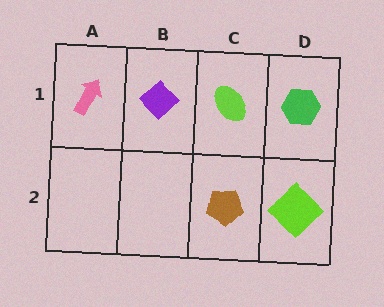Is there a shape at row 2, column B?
No, that cell is empty.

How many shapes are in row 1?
4 shapes.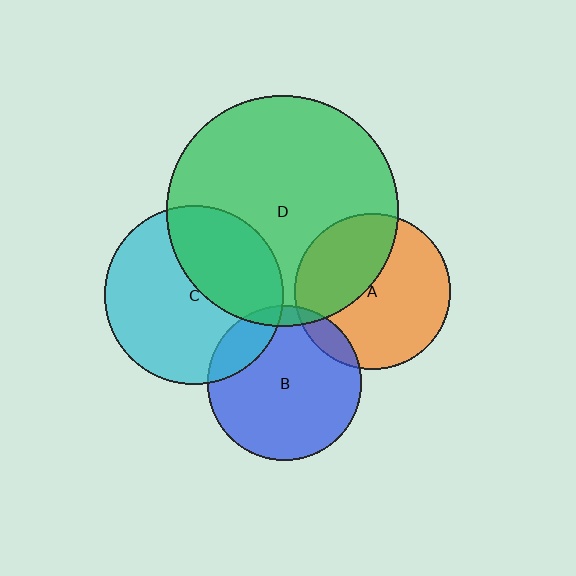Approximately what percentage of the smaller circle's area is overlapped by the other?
Approximately 40%.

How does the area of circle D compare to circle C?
Approximately 1.7 times.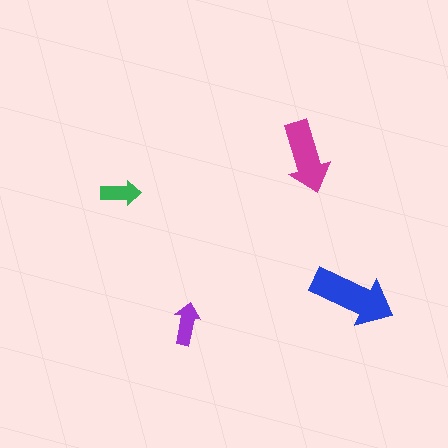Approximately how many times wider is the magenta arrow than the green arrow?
About 2 times wider.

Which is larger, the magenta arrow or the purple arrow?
The magenta one.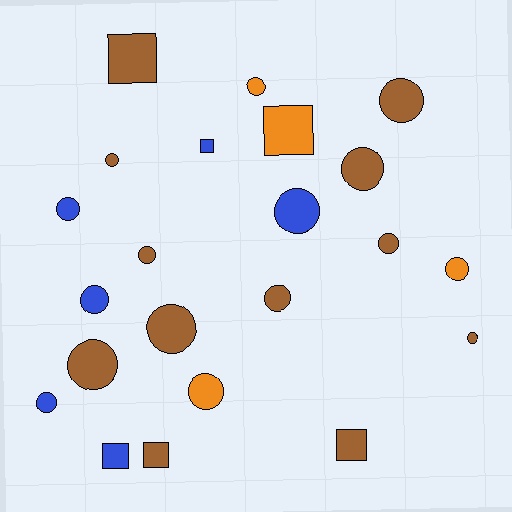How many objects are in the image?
There are 22 objects.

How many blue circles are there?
There are 4 blue circles.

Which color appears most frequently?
Brown, with 12 objects.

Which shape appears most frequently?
Circle, with 16 objects.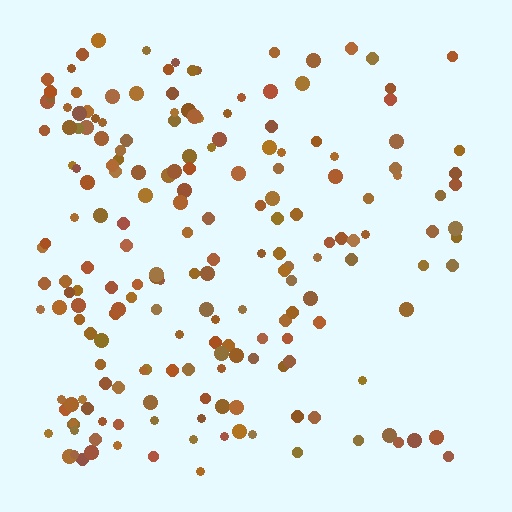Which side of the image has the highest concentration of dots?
The left.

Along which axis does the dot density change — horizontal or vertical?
Horizontal.